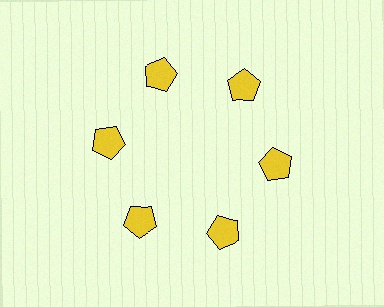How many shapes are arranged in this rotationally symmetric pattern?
There are 6 shapes, arranged in 6 groups of 1.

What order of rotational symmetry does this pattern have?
This pattern has 6-fold rotational symmetry.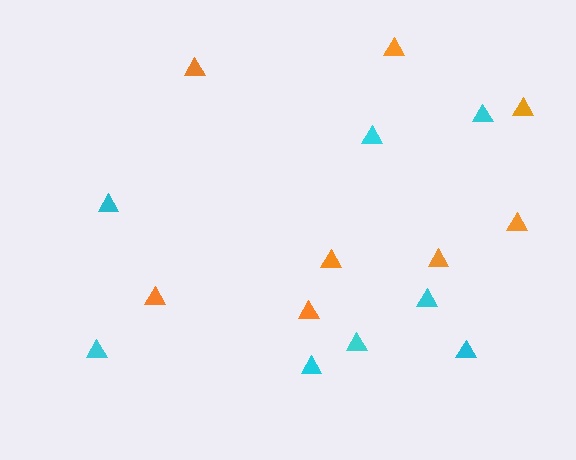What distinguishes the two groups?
There are 2 groups: one group of orange triangles (8) and one group of cyan triangles (8).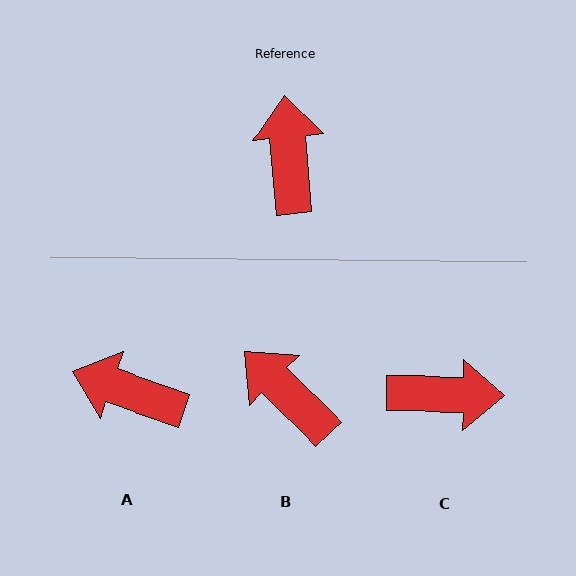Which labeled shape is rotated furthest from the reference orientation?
C, about 96 degrees away.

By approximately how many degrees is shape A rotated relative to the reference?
Approximately 66 degrees counter-clockwise.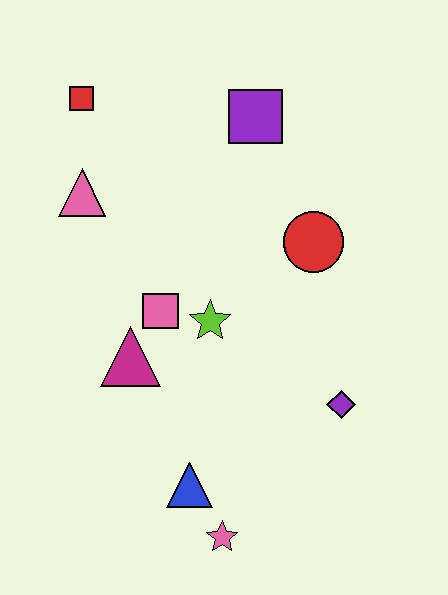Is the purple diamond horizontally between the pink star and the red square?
No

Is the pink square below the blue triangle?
No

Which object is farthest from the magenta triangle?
The purple square is farthest from the magenta triangle.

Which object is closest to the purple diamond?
The lime star is closest to the purple diamond.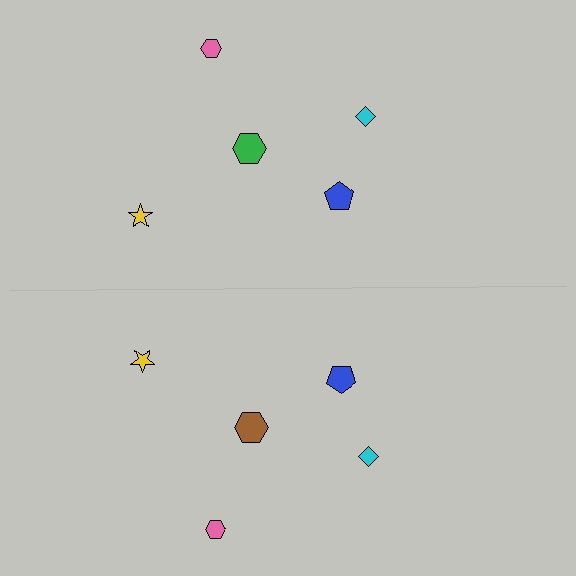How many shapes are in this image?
There are 10 shapes in this image.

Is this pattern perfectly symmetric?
No, the pattern is not perfectly symmetric. The brown hexagon on the bottom side breaks the symmetry — its mirror counterpart is green.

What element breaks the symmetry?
The brown hexagon on the bottom side breaks the symmetry — its mirror counterpart is green.